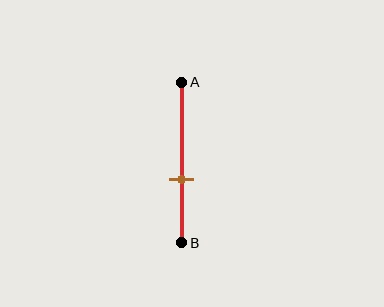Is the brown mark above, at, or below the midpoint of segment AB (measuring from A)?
The brown mark is below the midpoint of segment AB.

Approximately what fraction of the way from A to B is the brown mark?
The brown mark is approximately 60% of the way from A to B.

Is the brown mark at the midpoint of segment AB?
No, the mark is at about 60% from A, not at the 50% midpoint.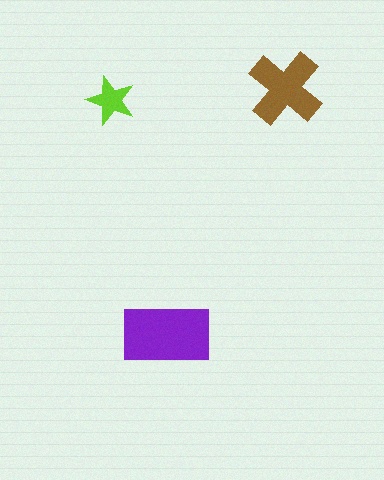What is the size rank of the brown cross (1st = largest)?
2nd.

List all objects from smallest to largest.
The lime star, the brown cross, the purple rectangle.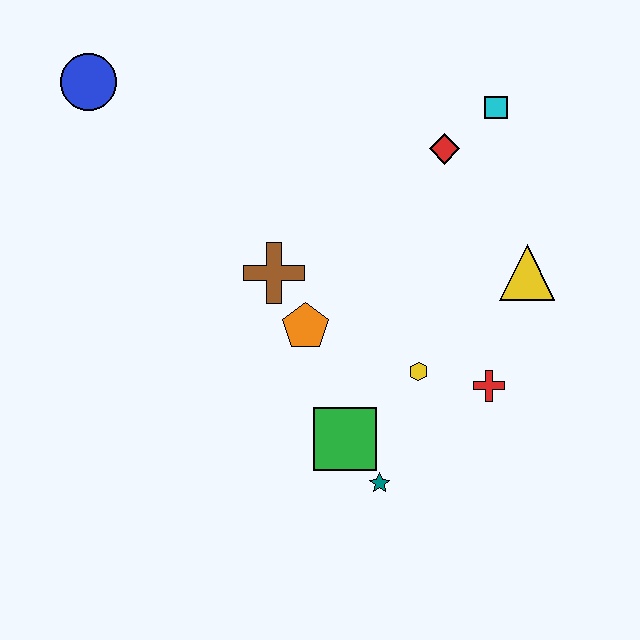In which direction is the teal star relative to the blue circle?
The teal star is below the blue circle.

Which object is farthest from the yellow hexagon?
The blue circle is farthest from the yellow hexagon.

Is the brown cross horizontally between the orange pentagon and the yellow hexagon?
No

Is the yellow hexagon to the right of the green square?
Yes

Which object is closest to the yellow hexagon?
The red cross is closest to the yellow hexagon.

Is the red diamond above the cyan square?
No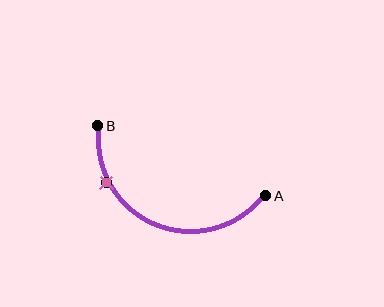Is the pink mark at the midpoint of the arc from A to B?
No. The pink mark lies on the arc but is closer to endpoint B. The arc midpoint would be at the point on the curve equidistant along the arc from both A and B.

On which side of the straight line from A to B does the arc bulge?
The arc bulges below the straight line connecting A and B.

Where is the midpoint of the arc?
The arc midpoint is the point on the curve farthest from the straight line joining A and B. It sits below that line.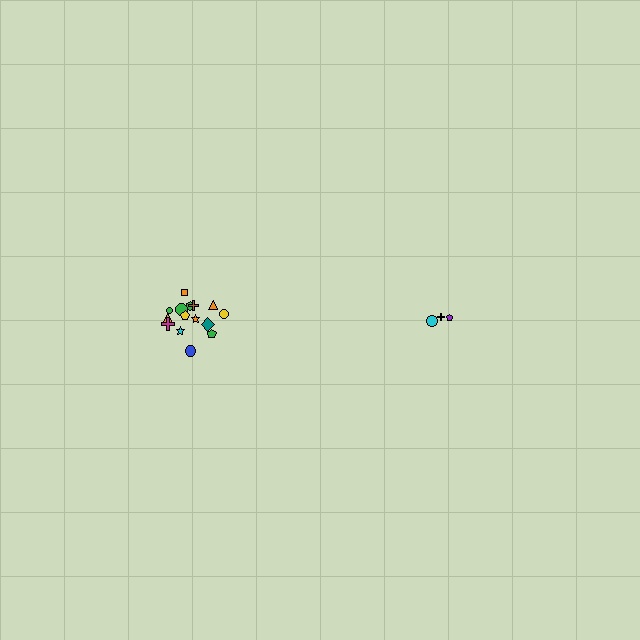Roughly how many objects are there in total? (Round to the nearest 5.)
Roughly 20 objects in total.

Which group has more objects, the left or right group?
The left group.